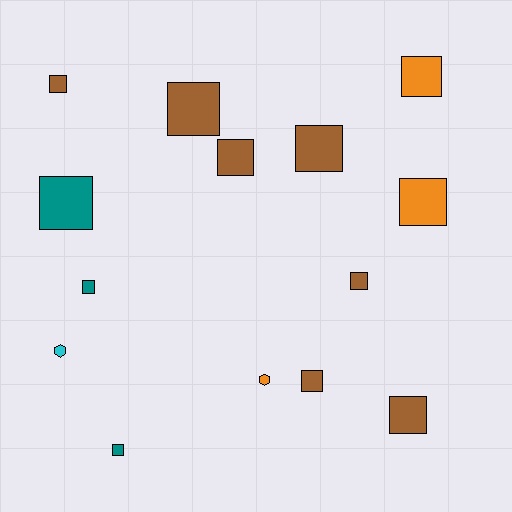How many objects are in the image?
There are 14 objects.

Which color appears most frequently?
Brown, with 7 objects.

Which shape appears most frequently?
Square, with 12 objects.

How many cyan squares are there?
There are no cyan squares.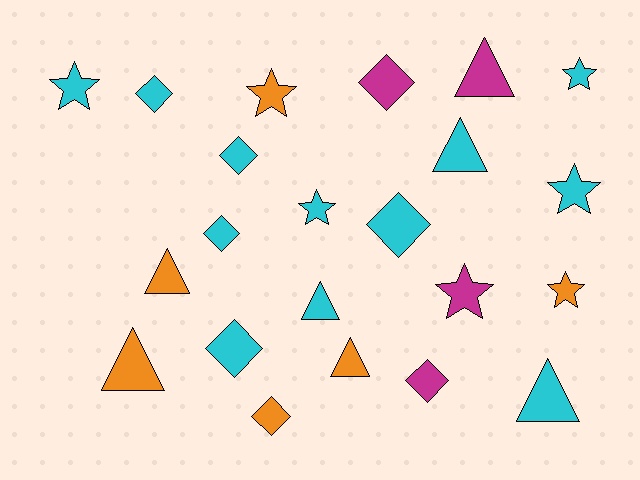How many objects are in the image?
There are 22 objects.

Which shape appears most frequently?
Diamond, with 8 objects.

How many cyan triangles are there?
There are 3 cyan triangles.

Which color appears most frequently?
Cyan, with 12 objects.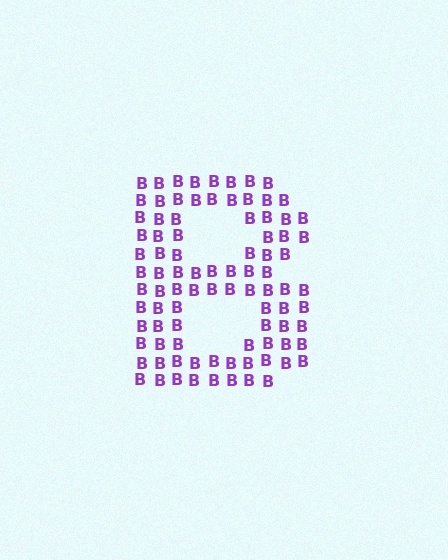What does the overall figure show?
The overall figure shows the letter B.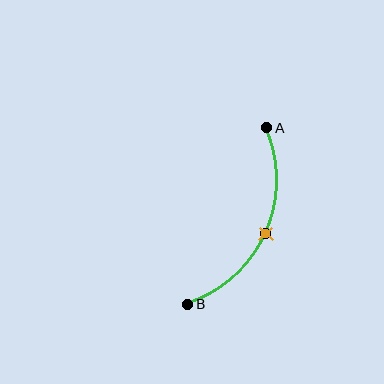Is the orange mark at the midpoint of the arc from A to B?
Yes. The orange mark lies on the arc at equal arc-length from both A and B — it is the arc midpoint.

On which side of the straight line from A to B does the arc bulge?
The arc bulges to the right of the straight line connecting A and B.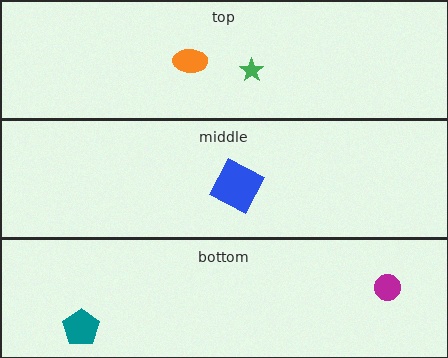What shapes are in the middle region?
The blue square.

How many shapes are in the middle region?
1.